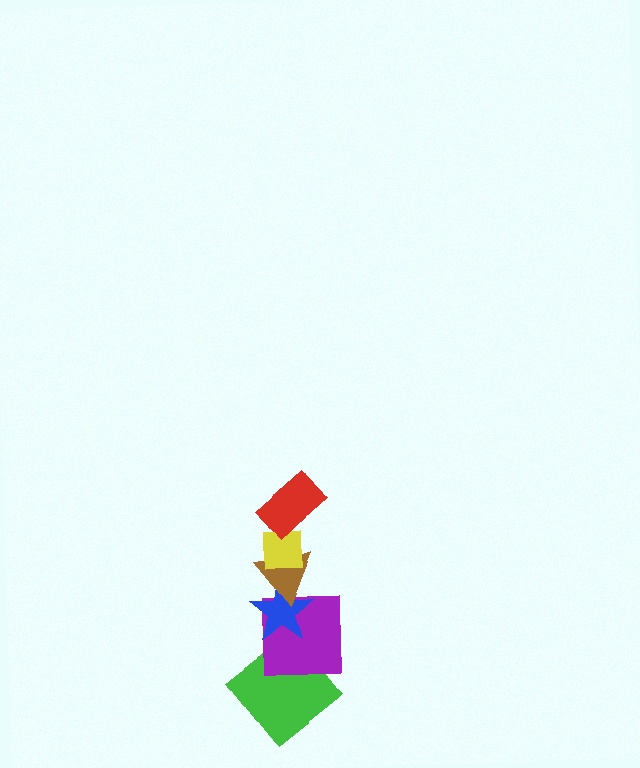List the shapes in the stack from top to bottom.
From top to bottom: the red rectangle, the yellow square, the brown triangle, the blue star, the purple square, the green diamond.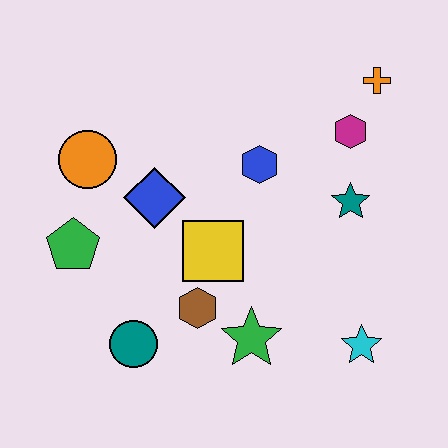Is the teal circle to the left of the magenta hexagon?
Yes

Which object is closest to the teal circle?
The brown hexagon is closest to the teal circle.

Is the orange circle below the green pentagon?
No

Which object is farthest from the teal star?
The green pentagon is farthest from the teal star.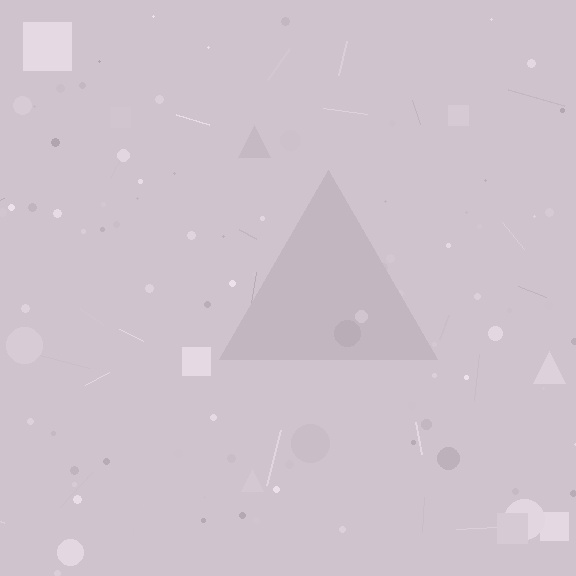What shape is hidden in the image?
A triangle is hidden in the image.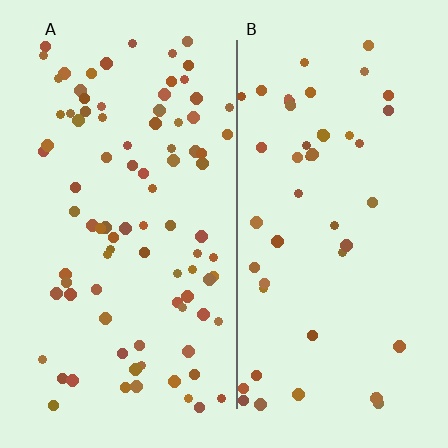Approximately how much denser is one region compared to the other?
Approximately 1.9× — region A over region B.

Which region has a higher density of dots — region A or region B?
A (the left).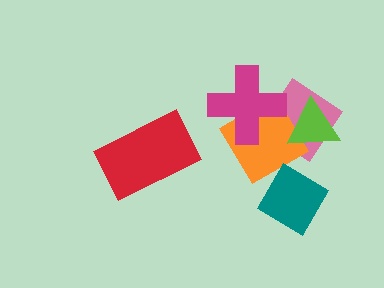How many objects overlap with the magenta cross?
2 objects overlap with the magenta cross.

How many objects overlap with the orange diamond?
4 objects overlap with the orange diamond.